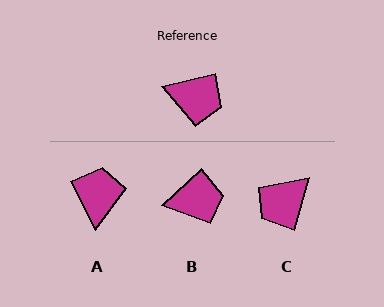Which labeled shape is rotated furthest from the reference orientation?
C, about 120 degrees away.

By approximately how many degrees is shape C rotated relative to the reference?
Approximately 120 degrees clockwise.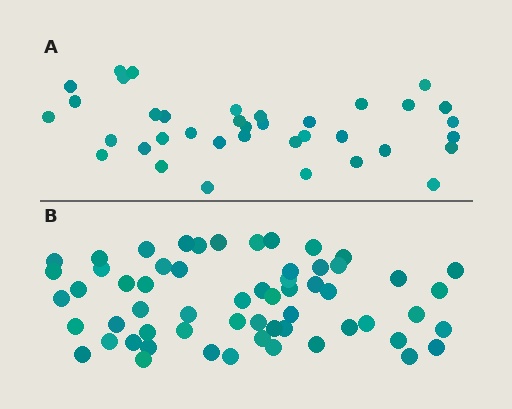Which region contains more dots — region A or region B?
Region B (the bottom region) has more dots.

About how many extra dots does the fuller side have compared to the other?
Region B has approximately 20 more dots than region A.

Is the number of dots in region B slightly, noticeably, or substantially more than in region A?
Region B has substantially more. The ratio is roughly 1.6 to 1.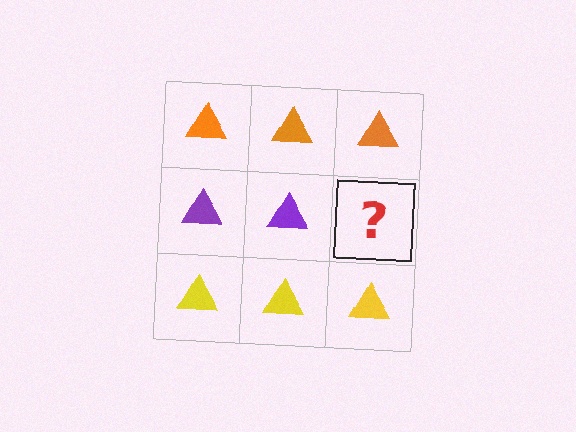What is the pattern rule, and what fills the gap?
The rule is that each row has a consistent color. The gap should be filled with a purple triangle.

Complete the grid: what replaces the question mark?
The question mark should be replaced with a purple triangle.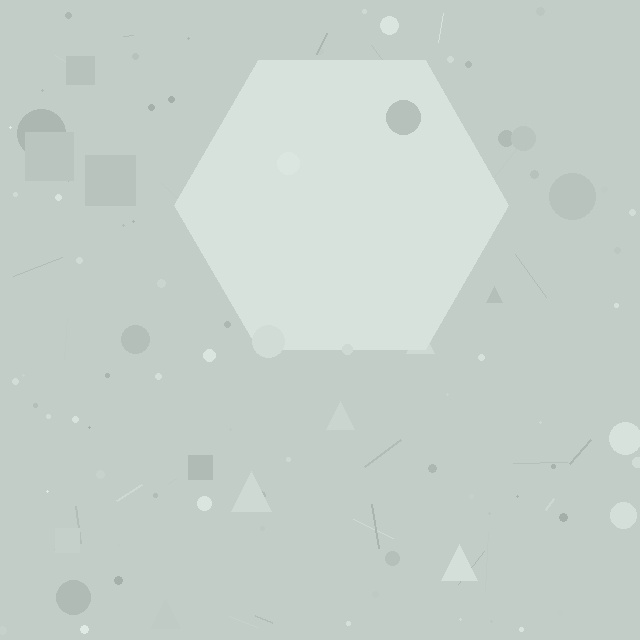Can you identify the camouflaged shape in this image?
The camouflaged shape is a hexagon.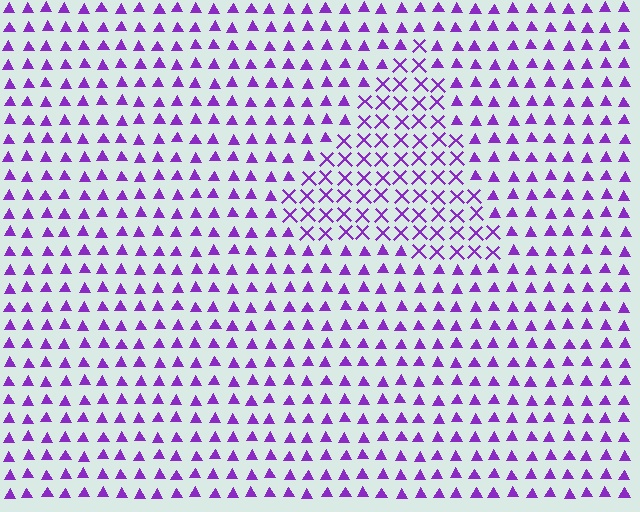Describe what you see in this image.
The image is filled with small purple elements arranged in a uniform grid. A triangle-shaped region contains X marks, while the surrounding area contains triangles. The boundary is defined purely by the change in element shape.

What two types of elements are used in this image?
The image uses X marks inside the triangle region and triangles outside it.